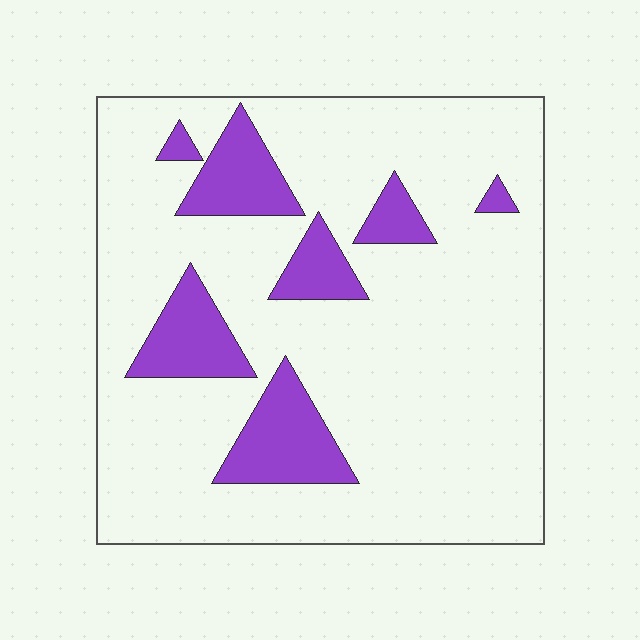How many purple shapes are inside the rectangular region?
7.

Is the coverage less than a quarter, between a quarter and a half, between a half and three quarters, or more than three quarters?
Less than a quarter.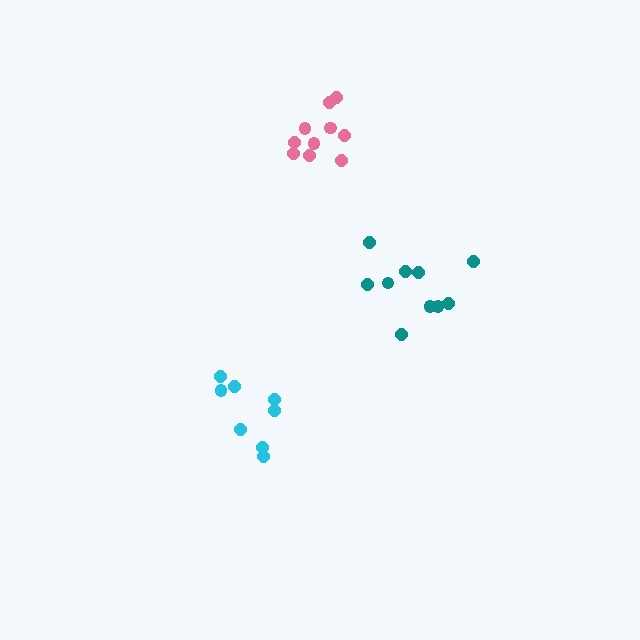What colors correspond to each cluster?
The clusters are colored: cyan, teal, pink.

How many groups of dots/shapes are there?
There are 3 groups.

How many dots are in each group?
Group 1: 8 dots, Group 2: 10 dots, Group 3: 10 dots (28 total).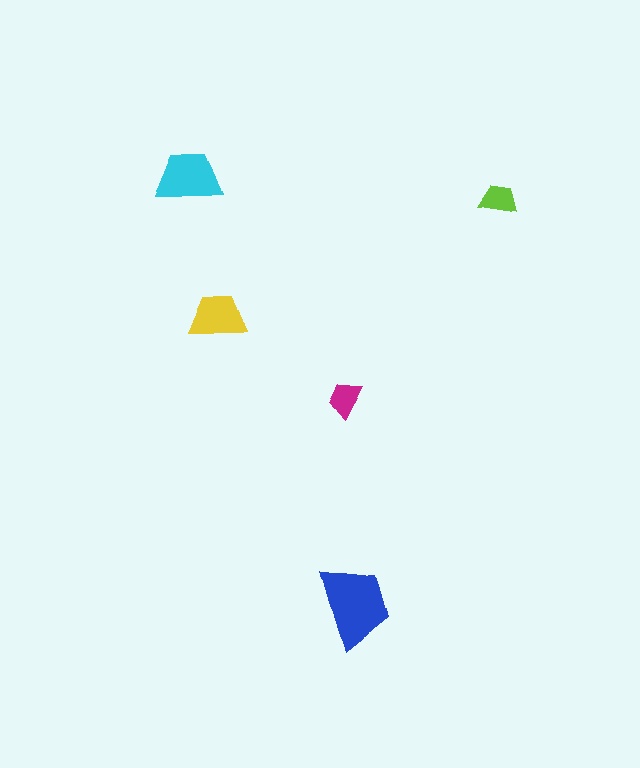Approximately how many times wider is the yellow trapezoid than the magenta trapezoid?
About 1.5 times wider.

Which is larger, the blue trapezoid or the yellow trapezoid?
The blue one.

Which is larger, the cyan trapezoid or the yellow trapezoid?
The cyan one.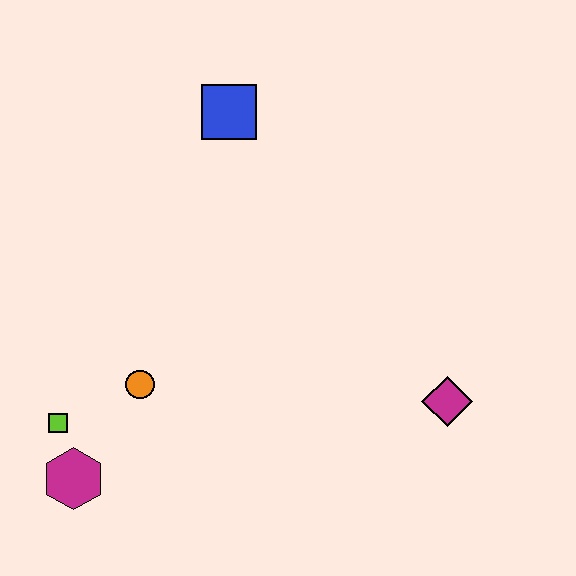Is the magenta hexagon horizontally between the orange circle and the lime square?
Yes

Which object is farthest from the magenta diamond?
The lime square is farthest from the magenta diamond.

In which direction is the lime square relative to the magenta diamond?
The lime square is to the left of the magenta diamond.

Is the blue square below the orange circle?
No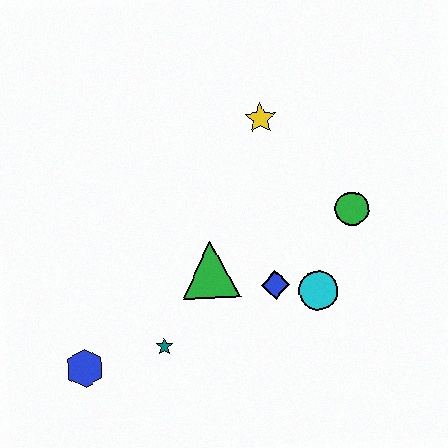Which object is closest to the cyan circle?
The blue diamond is closest to the cyan circle.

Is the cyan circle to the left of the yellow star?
No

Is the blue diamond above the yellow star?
No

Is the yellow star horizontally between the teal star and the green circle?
Yes